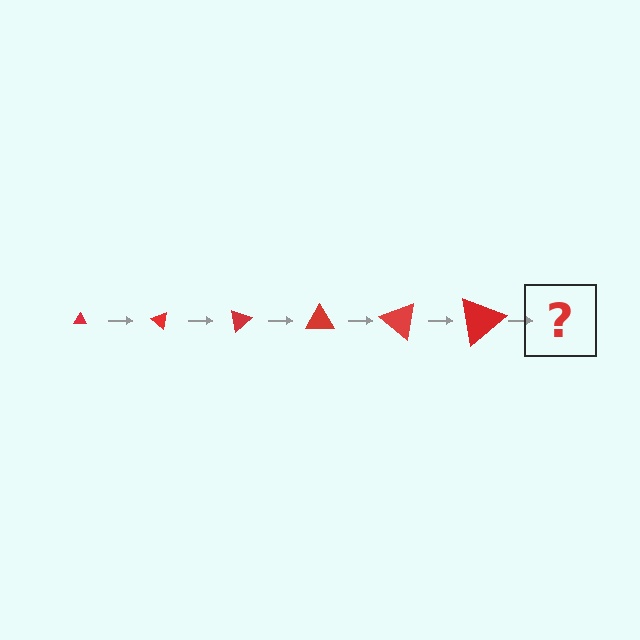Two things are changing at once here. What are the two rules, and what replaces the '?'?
The two rules are that the triangle grows larger each step and it rotates 40 degrees each step. The '?' should be a triangle, larger than the previous one and rotated 240 degrees from the start.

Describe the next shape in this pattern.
It should be a triangle, larger than the previous one and rotated 240 degrees from the start.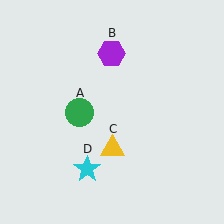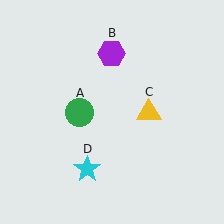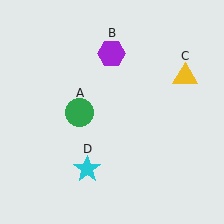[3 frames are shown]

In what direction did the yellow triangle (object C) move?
The yellow triangle (object C) moved up and to the right.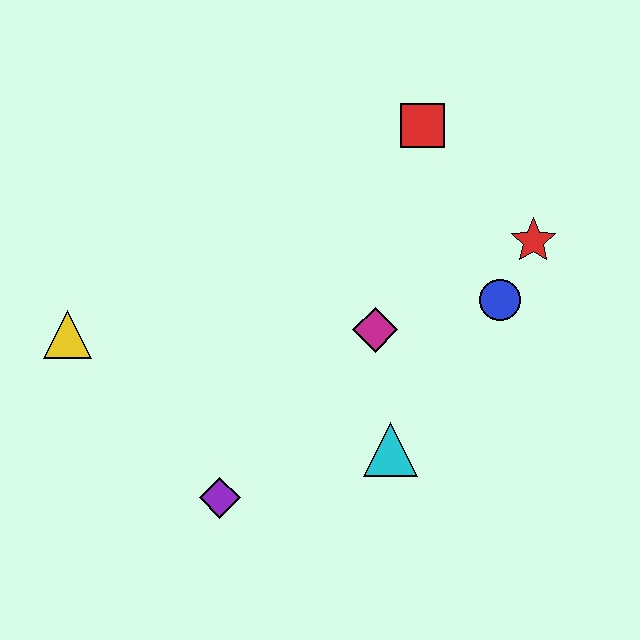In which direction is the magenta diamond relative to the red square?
The magenta diamond is below the red square.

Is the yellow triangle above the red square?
No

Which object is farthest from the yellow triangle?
The red star is farthest from the yellow triangle.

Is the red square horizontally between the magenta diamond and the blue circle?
Yes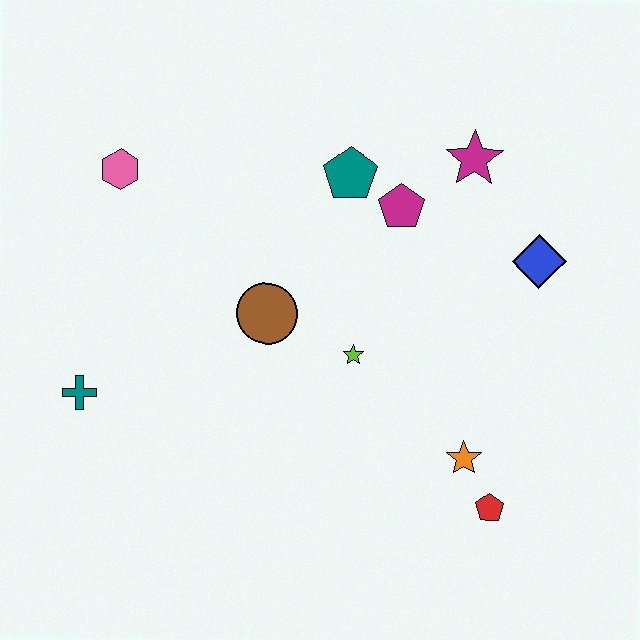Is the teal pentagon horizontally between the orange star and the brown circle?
Yes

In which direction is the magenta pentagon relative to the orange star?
The magenta pentagon is above the orange star.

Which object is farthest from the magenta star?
The teal cross is farthest from the magenta star.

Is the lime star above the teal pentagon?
No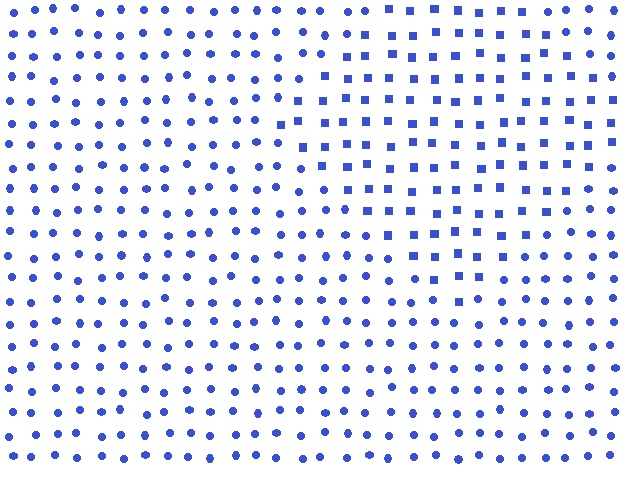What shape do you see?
I see a diamond.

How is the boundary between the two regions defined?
The boundary is defined by a change in element shape: squares inside vs. circles outside. All elements share the same color and spacing.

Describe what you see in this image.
The image is filled with small blue elements arranged in a uniform grid. A diamond-shaped region contains squares, while the surrounding area contains circles. The boundary is defined purely by the change in element shape.